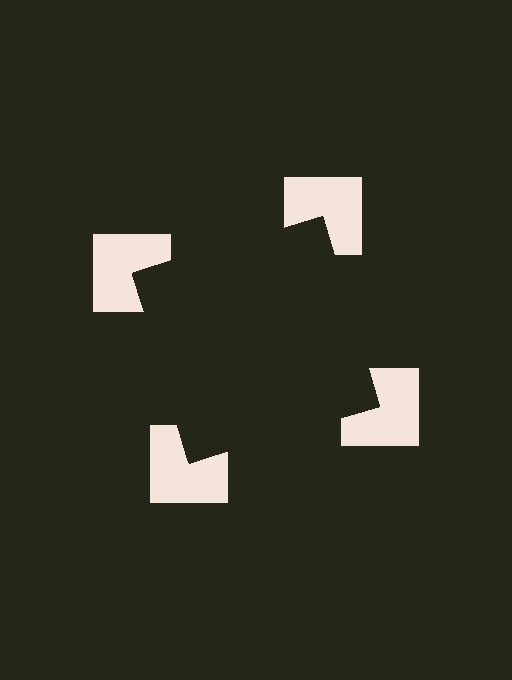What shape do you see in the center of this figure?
An illusory square — its edges are inferred from the aligned wedge cuts in the notched squares, not physically drawn.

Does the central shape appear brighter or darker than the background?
It typically appears slightly darker than the background, even though no actual brightness change is drawn.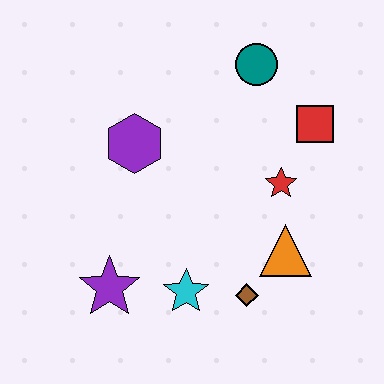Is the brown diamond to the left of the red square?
Yes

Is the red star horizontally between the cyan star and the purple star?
No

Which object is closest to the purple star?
The cyan star is closest to the purple star.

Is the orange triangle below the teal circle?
Yes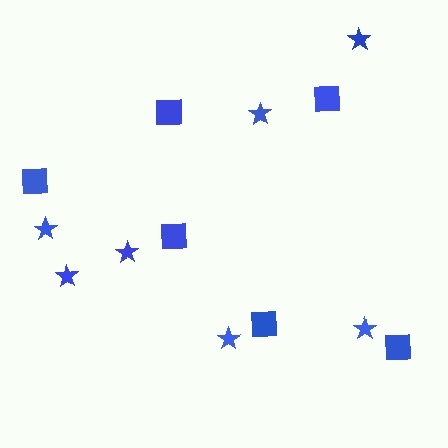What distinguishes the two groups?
There are 2 groups: one group of stars (7) and one group of squares (6).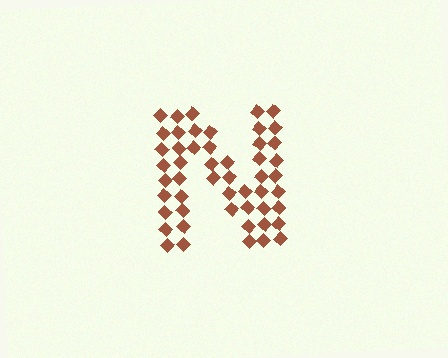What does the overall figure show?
The overall figure shows the letter N.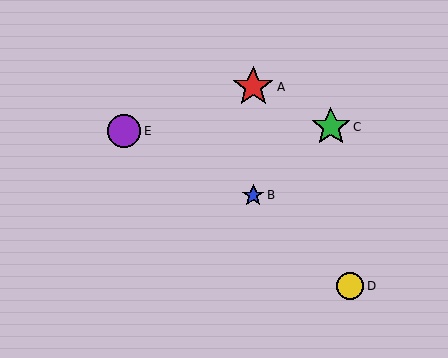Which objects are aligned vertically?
Objects A, B are aligned vertically.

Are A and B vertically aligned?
Yes, both are at x≈253.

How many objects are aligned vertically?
2 objects (A, B) are aligned vertically.